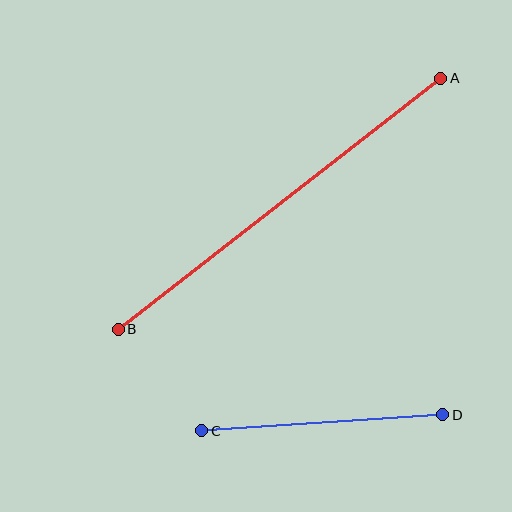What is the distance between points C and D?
The distance is approximately 242 pixels.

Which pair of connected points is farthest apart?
Points A and B are farthest apart.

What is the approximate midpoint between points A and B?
The midpoint is at approximately (279, 204) pixels.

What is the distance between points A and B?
The distance is approximately 409 pixels.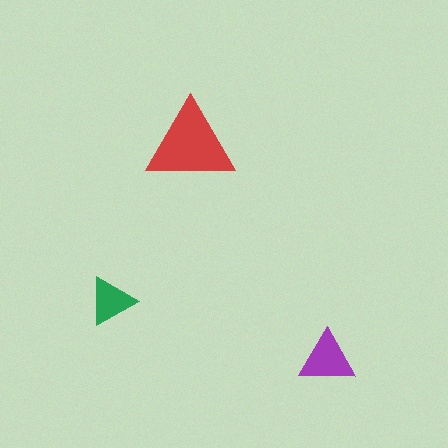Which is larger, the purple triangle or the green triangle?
The purple one.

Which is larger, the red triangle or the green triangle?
The red one.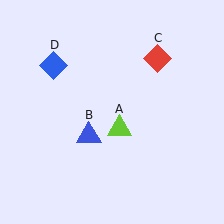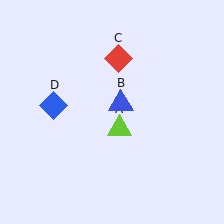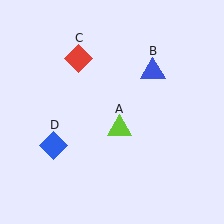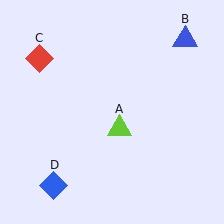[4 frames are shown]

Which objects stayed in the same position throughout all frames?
Lime triangle (object A) remained stationary.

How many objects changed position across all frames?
3 objects changed position: blue triangle (object B), red diamond (object C), blue diamond (object D).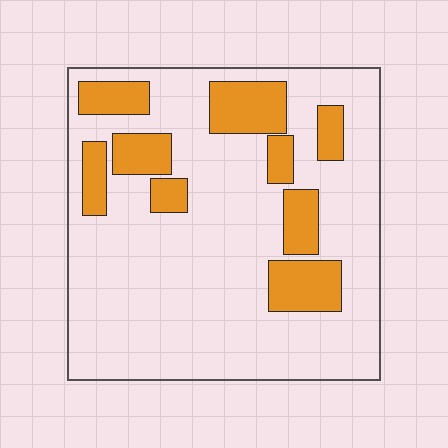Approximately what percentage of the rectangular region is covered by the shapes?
Approximately 20%.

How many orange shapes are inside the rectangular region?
9.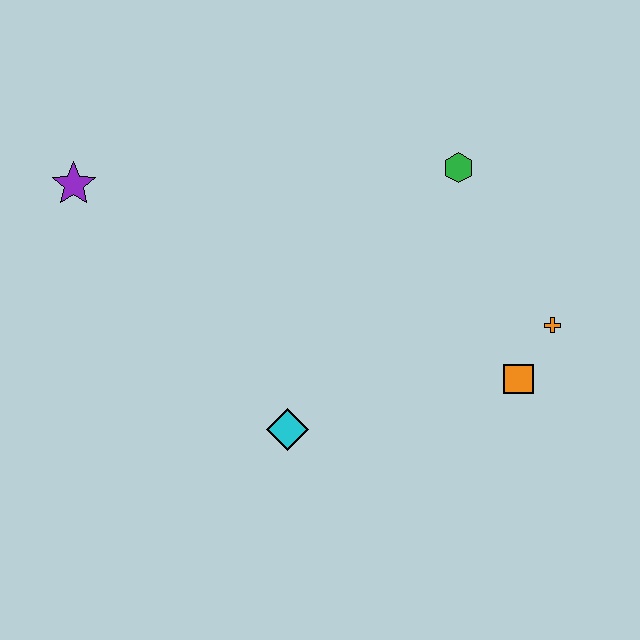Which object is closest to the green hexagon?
The orange cross is closest to the green hexagon.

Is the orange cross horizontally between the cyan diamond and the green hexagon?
No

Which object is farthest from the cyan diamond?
The purple star is farthest from the cyan diamond.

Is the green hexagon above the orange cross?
Yes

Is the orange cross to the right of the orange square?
Yes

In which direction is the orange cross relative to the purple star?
The orange cross is to the right of the purple star.